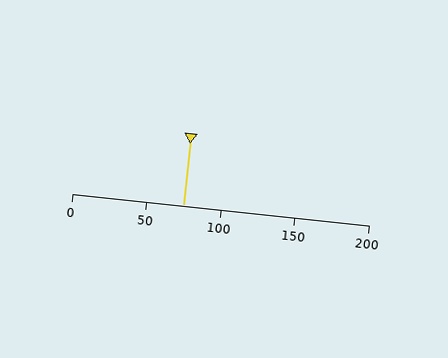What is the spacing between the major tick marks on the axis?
The major ticks are spaced 50 apart.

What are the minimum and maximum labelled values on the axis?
The axis runs from 0 to 200.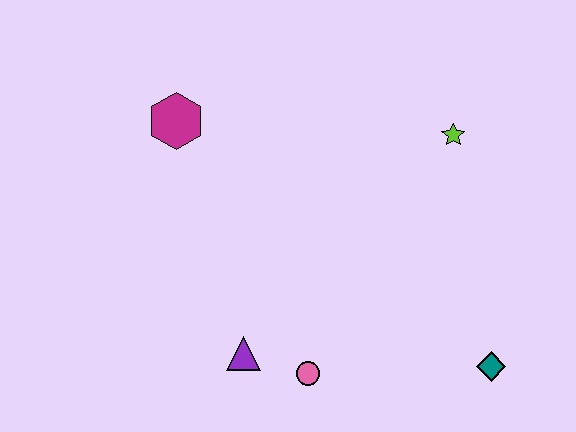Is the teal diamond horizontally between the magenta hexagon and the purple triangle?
No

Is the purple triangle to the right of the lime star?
No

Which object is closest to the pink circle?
The purple triangle is closest to the pink circle.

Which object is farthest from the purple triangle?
The lime star is farthest from the purple triangle.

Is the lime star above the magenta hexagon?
No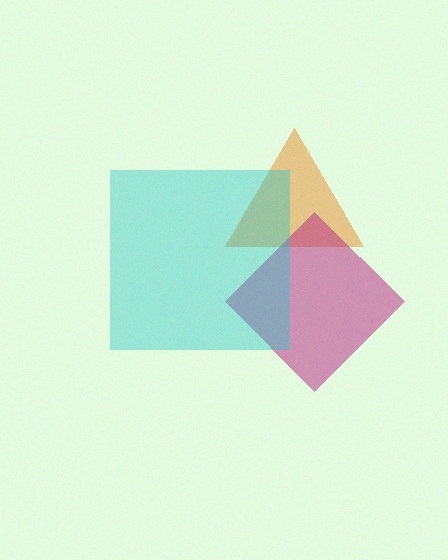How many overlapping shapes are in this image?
There are 3 overlapping shapes in the image.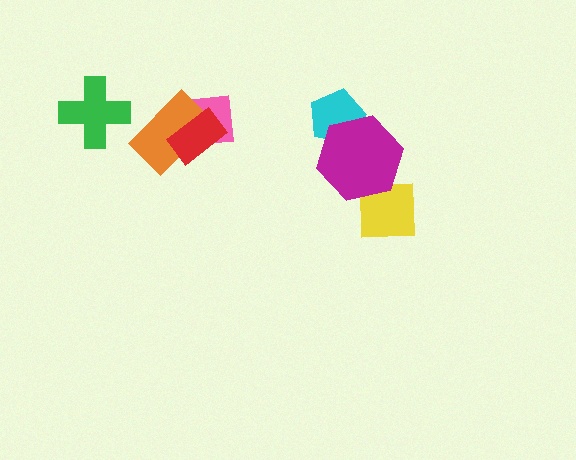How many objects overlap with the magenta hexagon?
2 objects overlap with the magenta hexagon.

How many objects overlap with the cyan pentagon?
1 object overlaps with the cyan pentagon.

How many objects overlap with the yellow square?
1 object overlaps with the yellow square.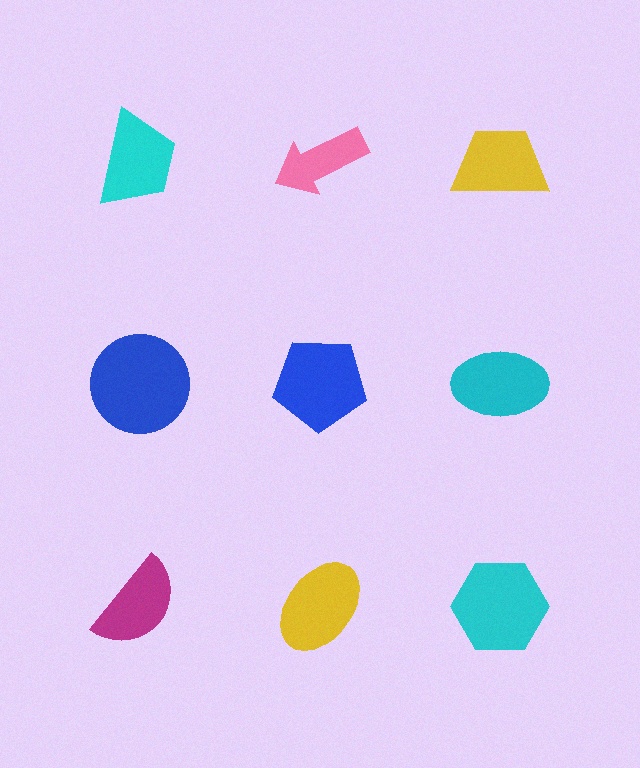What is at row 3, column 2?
A yellow ellipse.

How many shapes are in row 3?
3 shapes.